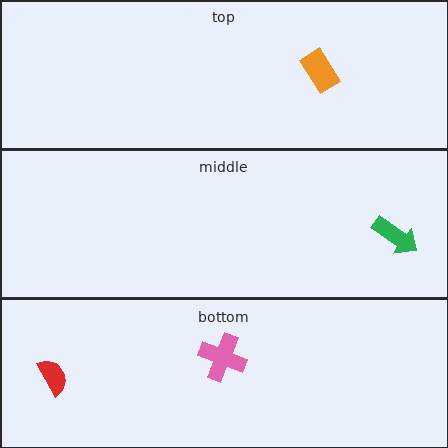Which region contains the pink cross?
The bottom region.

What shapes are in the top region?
The orange rectangle.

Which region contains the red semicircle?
The bottom region.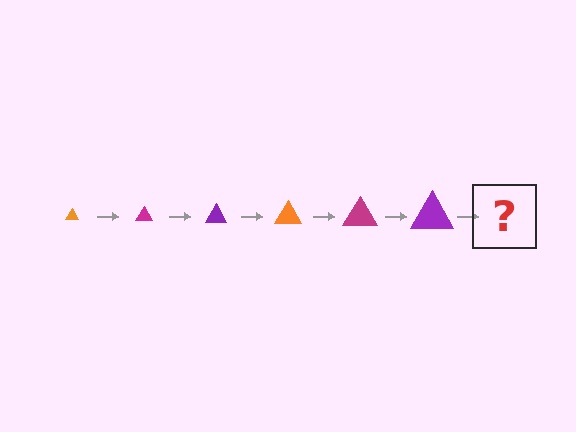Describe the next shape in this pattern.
It should be an orange triangle, larger than the previous one.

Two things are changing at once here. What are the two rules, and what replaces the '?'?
The two rules are that the triangle grows larger each step and the color cycles through orange, magenta, and purple. The '?' should be an orange triangle, larger than the previous one.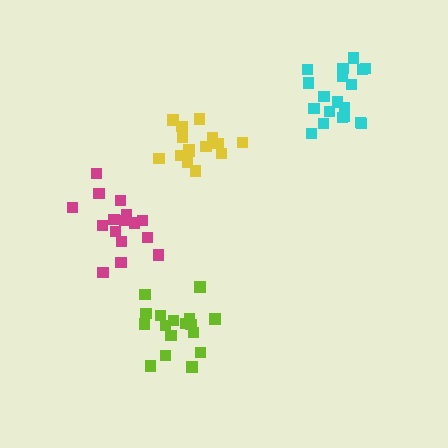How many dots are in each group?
Group 1: 17 dots, Group 2: 16 dots, Group 3: 19 dots, Group 4: 15 dots (67 total).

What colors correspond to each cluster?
The clusters are colored: lime, magenta, cyan, yellow.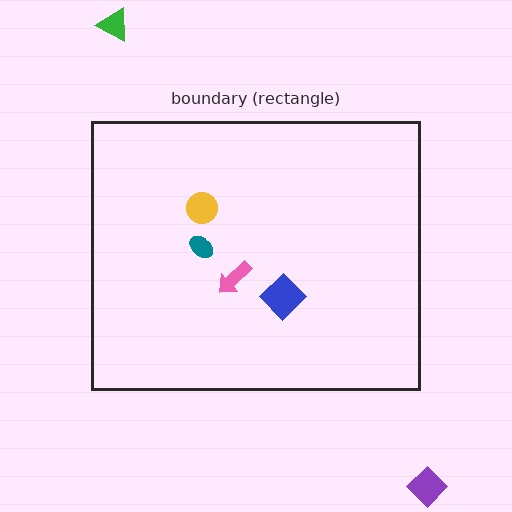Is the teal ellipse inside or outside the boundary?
Inside.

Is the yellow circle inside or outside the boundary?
Inside.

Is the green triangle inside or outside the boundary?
Outside.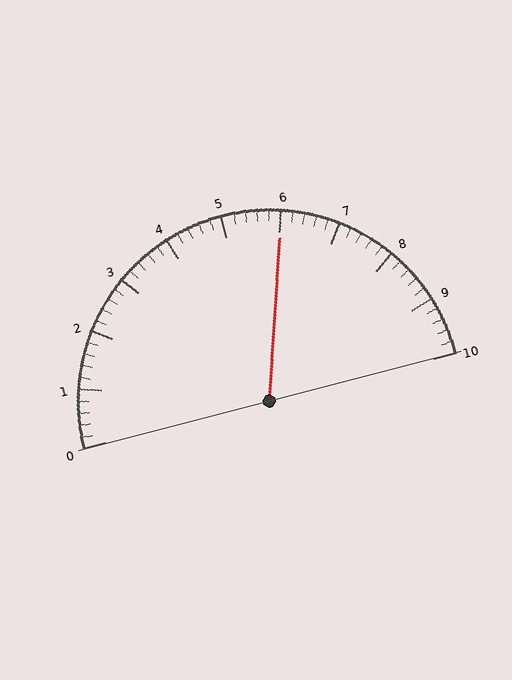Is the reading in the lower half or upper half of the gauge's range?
The reading is in the upper half of the range (0 to 10).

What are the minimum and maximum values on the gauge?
The gauge ranges from 0 to 10.